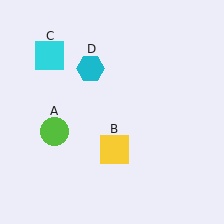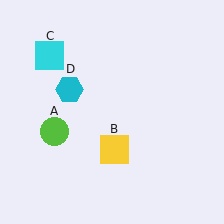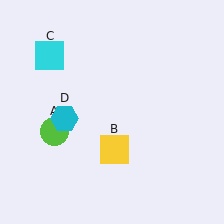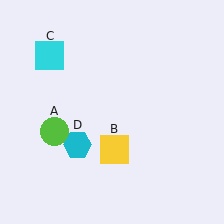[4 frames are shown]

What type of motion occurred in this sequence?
The cyan hexagon (object D) rotated counterclockwise around the center of the scene.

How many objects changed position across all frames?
1 object changed position: cyan hexagon (object D).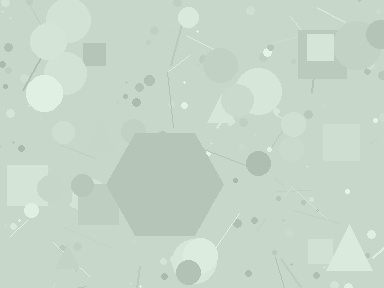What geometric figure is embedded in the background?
A hexagon is embedded in the background.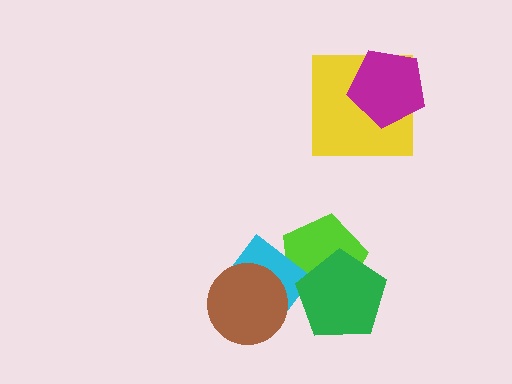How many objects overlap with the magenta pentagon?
1 object overlaps with the magenta pentagon.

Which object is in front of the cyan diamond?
The brown circle is in front of the cyan diamond.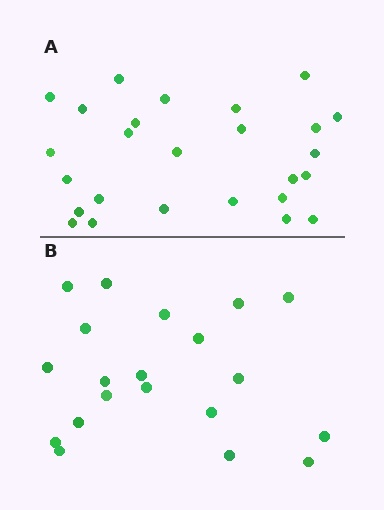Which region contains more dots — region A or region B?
Region A (the top region) has more dots.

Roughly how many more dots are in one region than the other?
Region A has about 6 more dots than region B.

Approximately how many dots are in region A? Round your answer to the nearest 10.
About 30 dots. (The exact count is 26, which rounds to 30.)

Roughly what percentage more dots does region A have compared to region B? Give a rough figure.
About 30% more.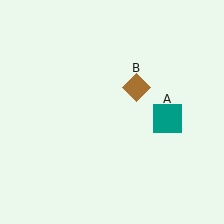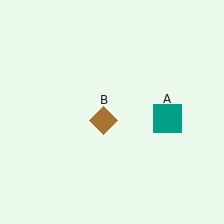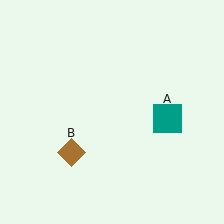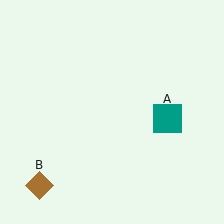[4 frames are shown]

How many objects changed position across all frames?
1 object changed position: brown diamond (object B).